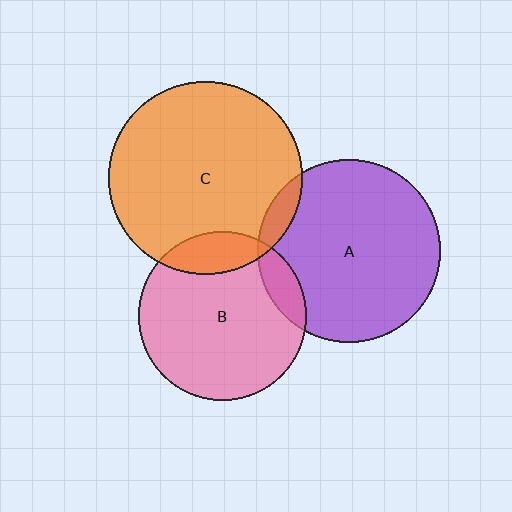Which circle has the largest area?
Circle C (orange).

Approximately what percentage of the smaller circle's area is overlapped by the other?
Approximately 15%.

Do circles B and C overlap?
Yes.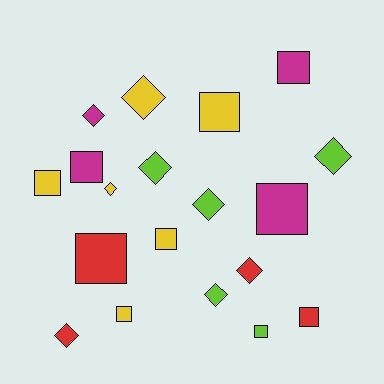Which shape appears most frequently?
Square, with 10 objects.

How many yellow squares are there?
There are 4 yellow squares.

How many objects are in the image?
There are 19 objects.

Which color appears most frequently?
Yellow, with 6 objects.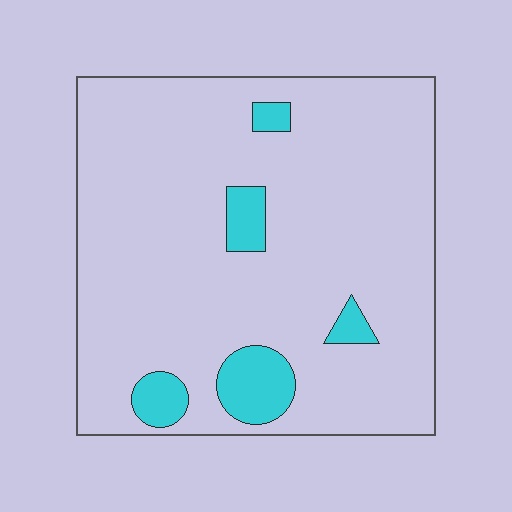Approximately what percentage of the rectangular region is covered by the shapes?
Approximately 10%.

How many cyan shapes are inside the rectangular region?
5.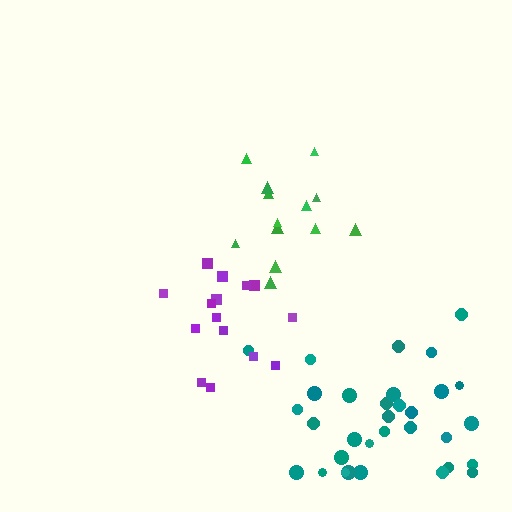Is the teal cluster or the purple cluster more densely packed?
Purple.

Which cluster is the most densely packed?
Purple.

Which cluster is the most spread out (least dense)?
Green.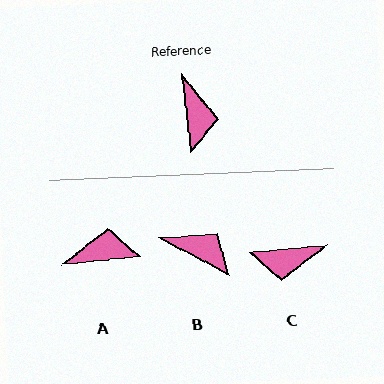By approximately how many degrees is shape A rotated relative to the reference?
Approximately 89 degrees counter-clockwise.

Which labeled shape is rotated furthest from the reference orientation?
C, about 91 degrees away.